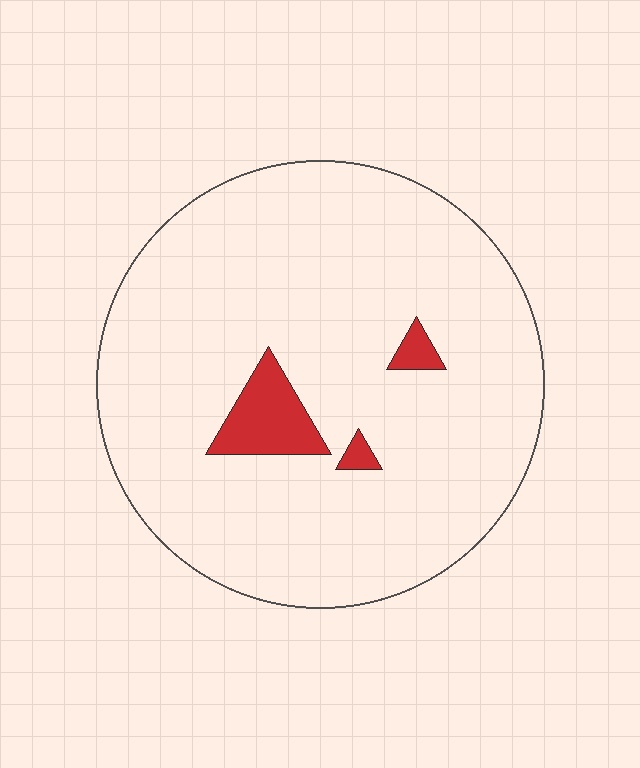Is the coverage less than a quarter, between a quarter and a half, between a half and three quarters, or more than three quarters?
Less than a quarter.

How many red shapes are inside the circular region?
3.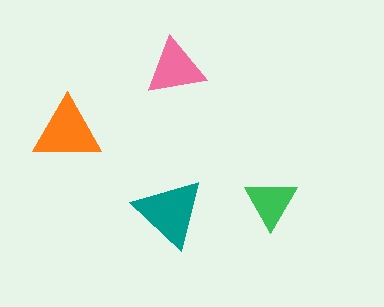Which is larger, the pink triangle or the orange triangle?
The orange one.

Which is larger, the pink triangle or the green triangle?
The pink one.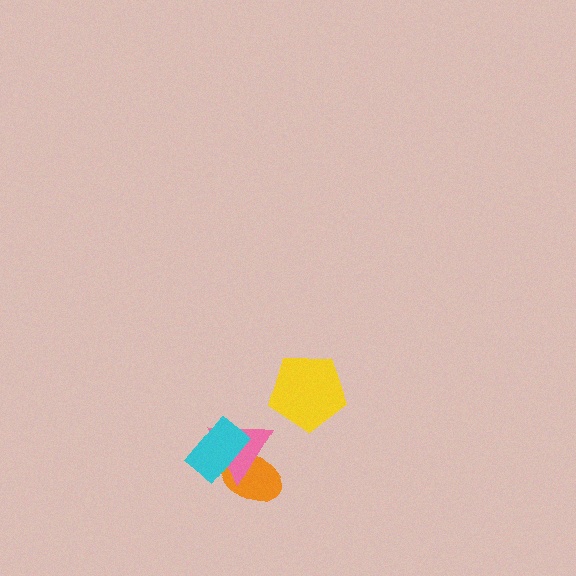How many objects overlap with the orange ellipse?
2 objects overlap with the orange ellipse.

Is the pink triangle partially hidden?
Yes, it is partially covered by another shape.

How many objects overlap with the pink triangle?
2 objects overlap with the pink triangle.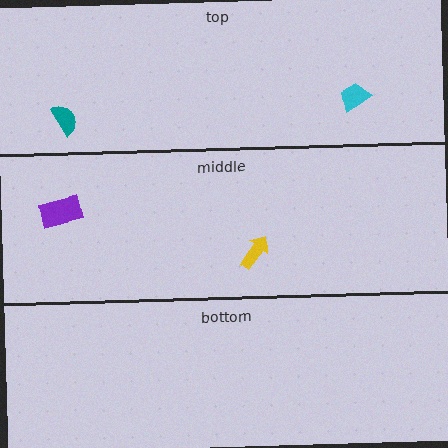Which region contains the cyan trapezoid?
The top region.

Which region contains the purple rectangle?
The middle region.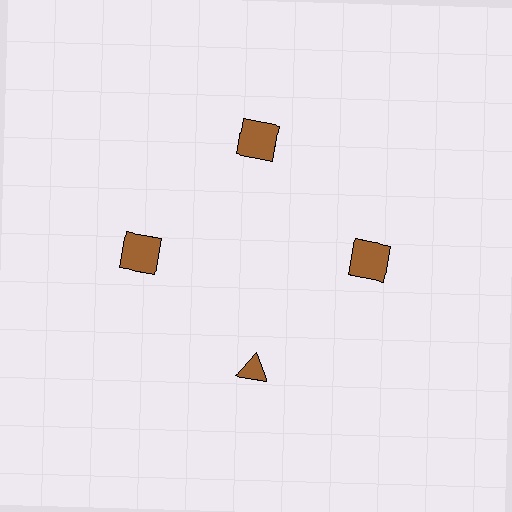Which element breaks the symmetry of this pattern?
The brown triangle at roughly the 6 o'clock position breaks the symmetry. All other shapes are brown squares.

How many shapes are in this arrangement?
There are 4 shapes arranged in a ring pattern.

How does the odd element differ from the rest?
It has a different shape: triangle instead of square.